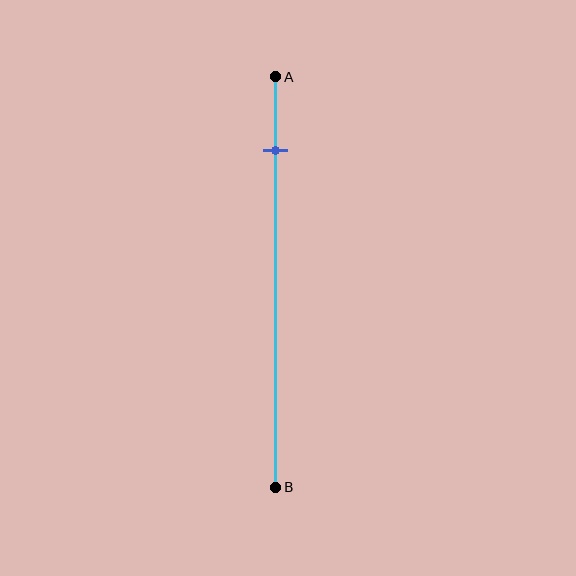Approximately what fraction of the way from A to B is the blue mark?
The blue mark is approximately 20% of the way from A to B.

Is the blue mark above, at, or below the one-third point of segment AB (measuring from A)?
The blue mark is above the one-third point of segment AB.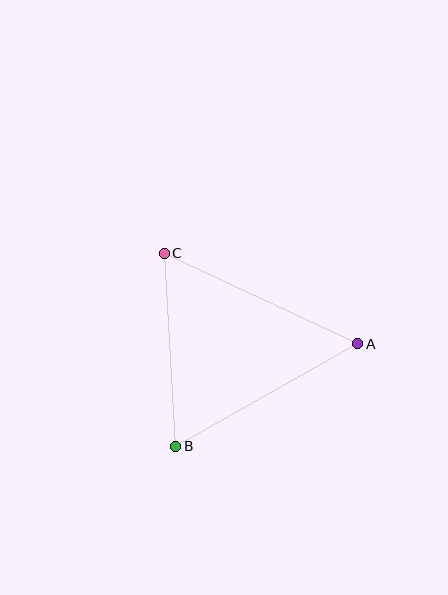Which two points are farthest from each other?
Points A and C are farthest from each other.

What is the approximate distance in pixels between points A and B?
The distance between A and B is approximately 208 pixels.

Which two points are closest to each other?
Points B and C are closest to each other.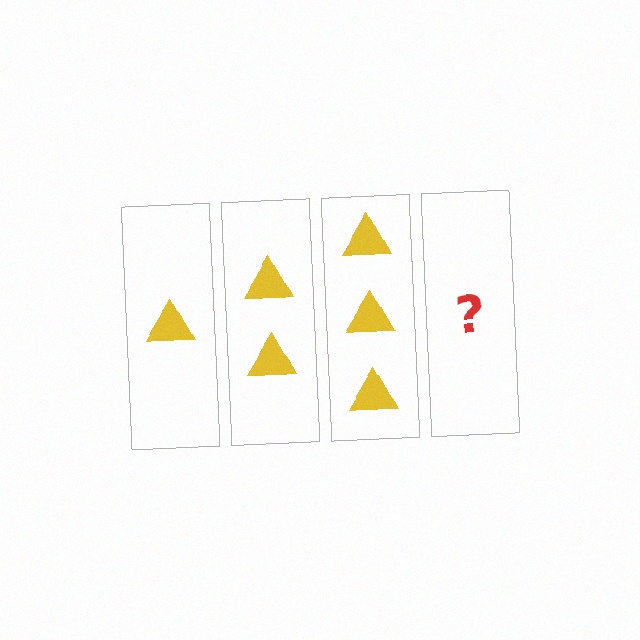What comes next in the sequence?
The next element should be 4 triangles.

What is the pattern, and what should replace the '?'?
The pattern is that each step adds one more triangle. The '?' should be 4 triangles.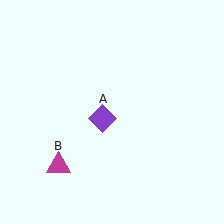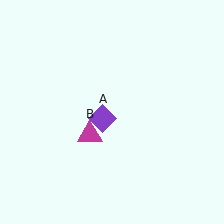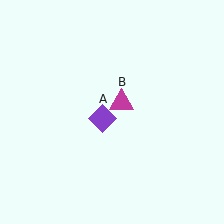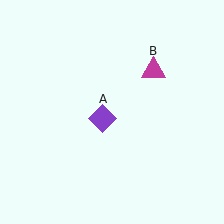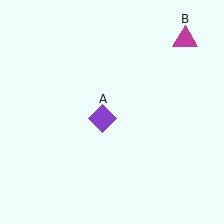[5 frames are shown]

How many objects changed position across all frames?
1 object changed position: magenta triangle (object B).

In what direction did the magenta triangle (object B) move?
The magenta triangle (object B) moved up and to the right.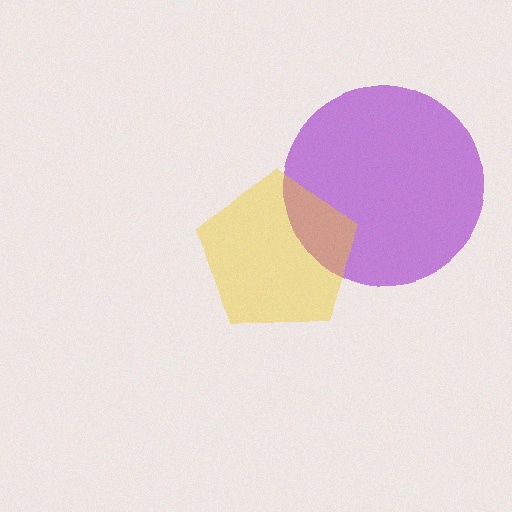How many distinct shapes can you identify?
There are 2 distinct shapes: a purple circle, a yellow pentagon.